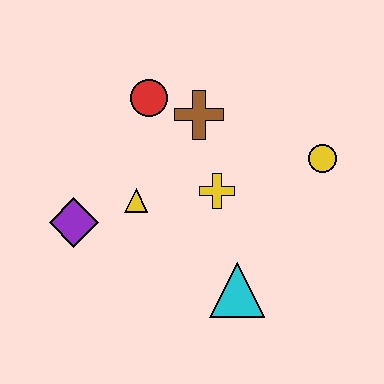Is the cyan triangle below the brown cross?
Yes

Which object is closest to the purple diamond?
The yellow triangle is closest to the purple diamond.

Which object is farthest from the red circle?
The cyan triangle is farthest from the red circle.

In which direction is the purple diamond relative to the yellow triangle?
The purple diamond is to the left of the yellow triangle.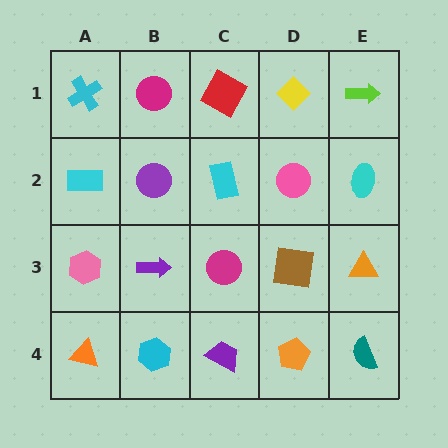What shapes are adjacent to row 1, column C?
A cyan rectangle (row 2, column C), a magenta circle (row 1, column B), a yellow diamond (row 1, column D).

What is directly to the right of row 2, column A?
A purple circle.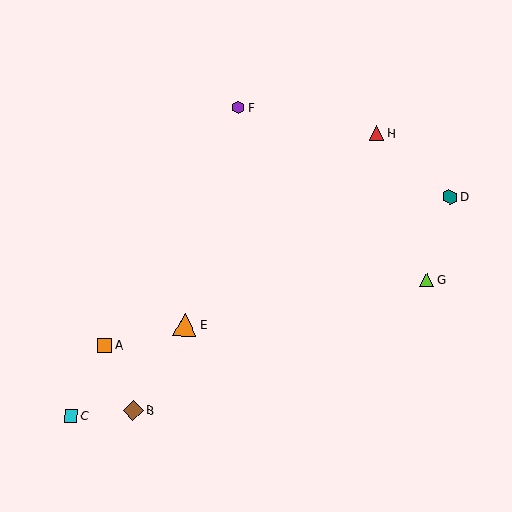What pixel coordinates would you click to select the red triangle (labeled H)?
Click at (377, 133) to select the red triangle H.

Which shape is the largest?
The orange triangle (labeled E) is the largest.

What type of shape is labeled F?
Shape F is a purple hexagon.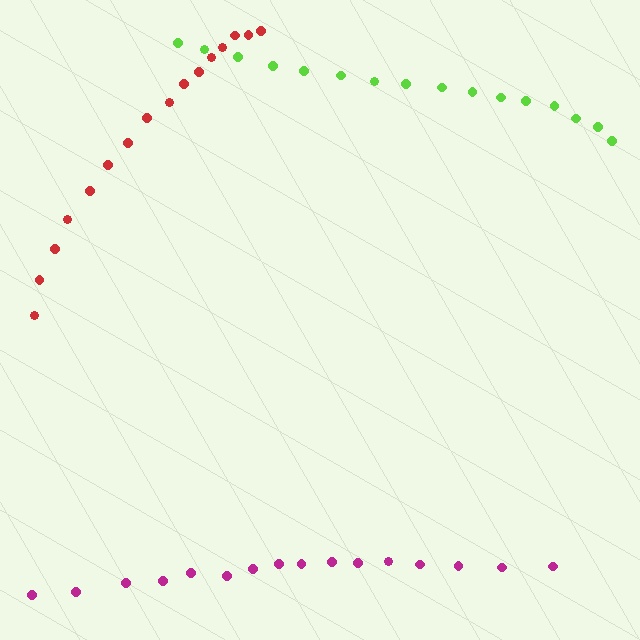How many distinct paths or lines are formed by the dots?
There are 3 distinct paths.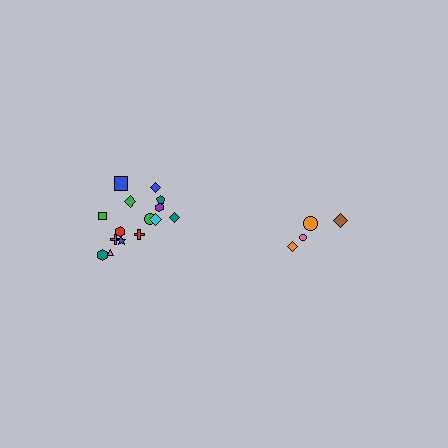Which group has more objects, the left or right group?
The left group.